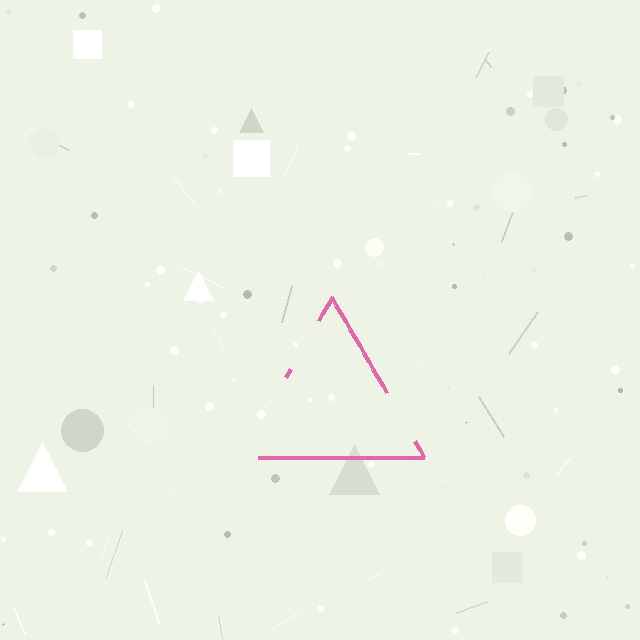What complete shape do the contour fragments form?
The contour fragments form a triangle.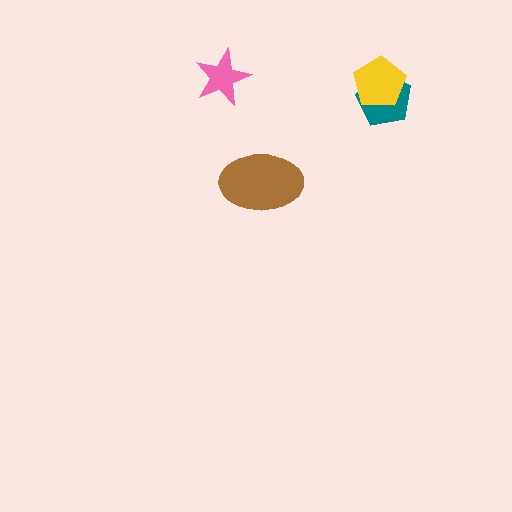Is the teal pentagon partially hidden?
Yes, it is partially covered by another shape.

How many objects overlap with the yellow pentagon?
1 object overlaps with the yellow pentagon.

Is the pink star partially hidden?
No, no other shape covers it.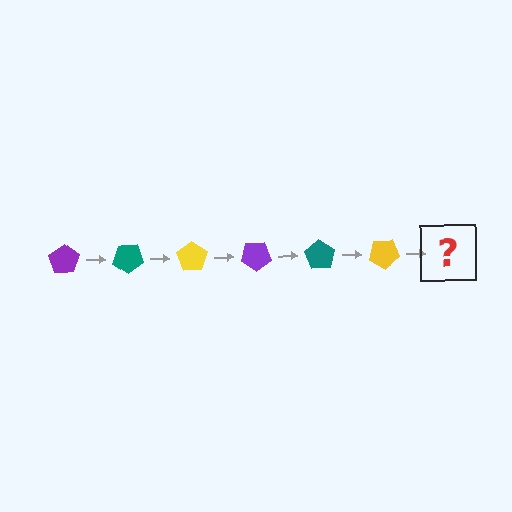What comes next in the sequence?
The next element should be a purple pentagon, rotated 210 degrees from the start.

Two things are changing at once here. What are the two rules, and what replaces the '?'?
The two rules are that it rotates 35 degrees each step and the color cycles through purple, teal, and yellow. The '?' should be a purple pentagon, rotated 210 degrees from the start.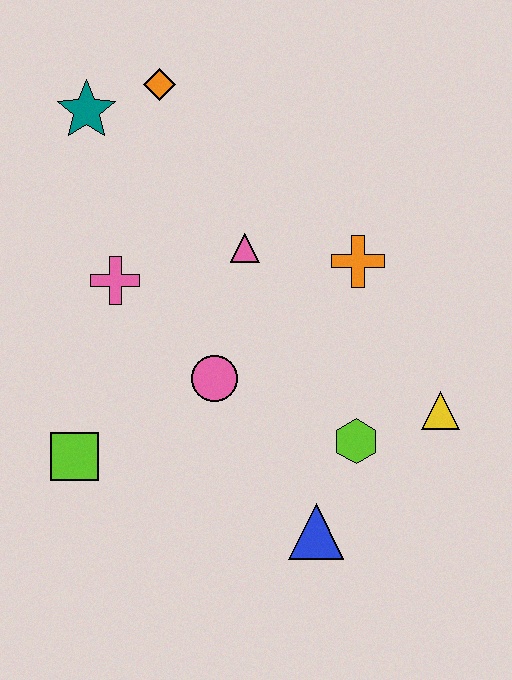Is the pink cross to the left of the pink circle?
Yes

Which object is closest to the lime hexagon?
The yellow triangle is closest to the lime hexagon.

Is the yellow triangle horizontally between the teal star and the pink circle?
No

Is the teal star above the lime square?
Yes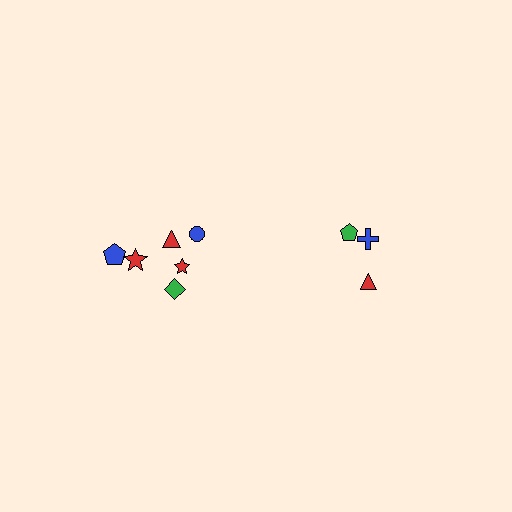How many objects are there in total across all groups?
There are 9 objects.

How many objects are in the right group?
There are 3 objects.